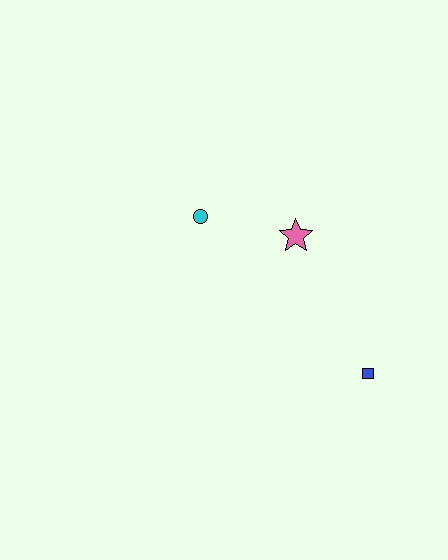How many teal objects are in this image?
There are no teal objects.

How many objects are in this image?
There are 3 objects.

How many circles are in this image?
There is 1 circle.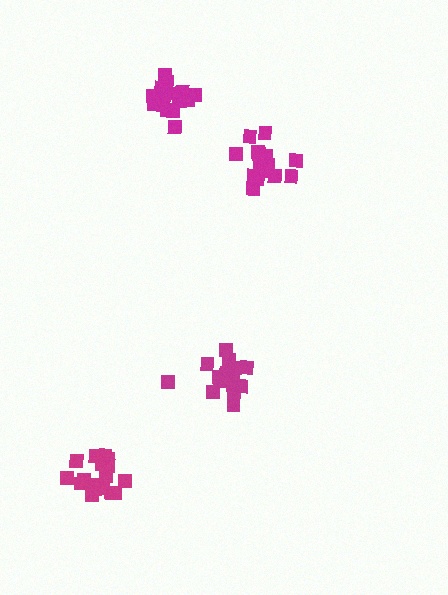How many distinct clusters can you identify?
There are 4 distinct clusters.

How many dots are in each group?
Group 1: 17 dots, Group 2: 18 dots, Group 3: 17 dots, Group 4: 17 dots (69 total).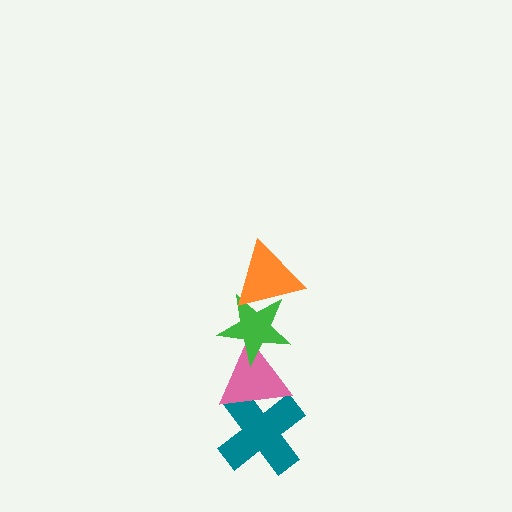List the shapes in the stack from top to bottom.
From top to bottom: the orange triangle, the green star, the pink triangle, the teal cross.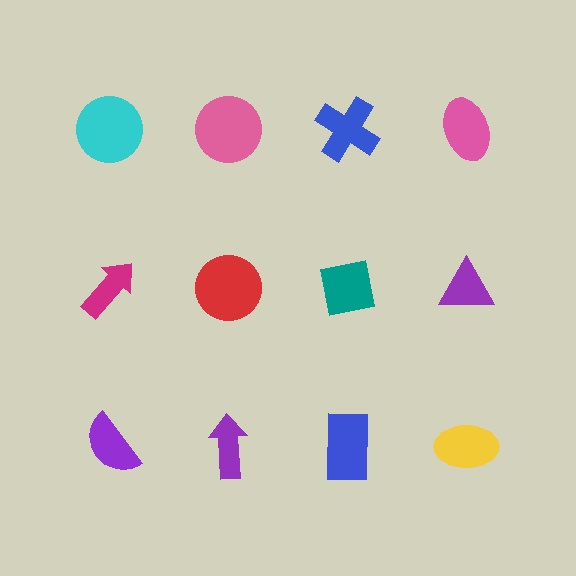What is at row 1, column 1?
A cyan circle.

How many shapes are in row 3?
4 shapes.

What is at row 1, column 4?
A pink ellipse.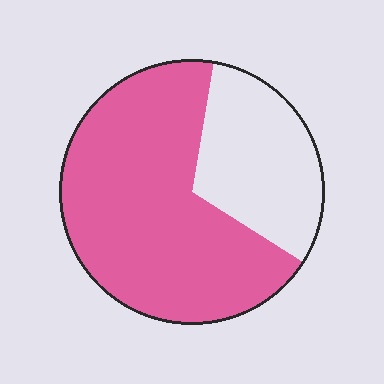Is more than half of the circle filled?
Yes.